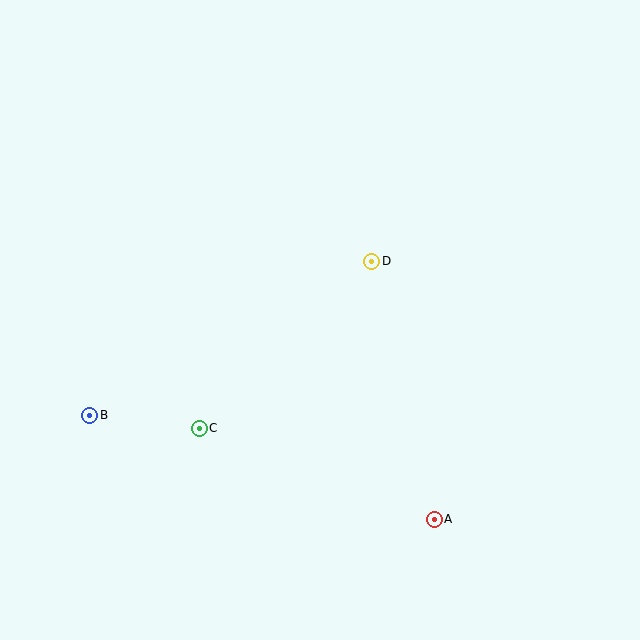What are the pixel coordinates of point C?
Point C is at (199, 428).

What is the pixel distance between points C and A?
The distance between C and A is 252 pixels.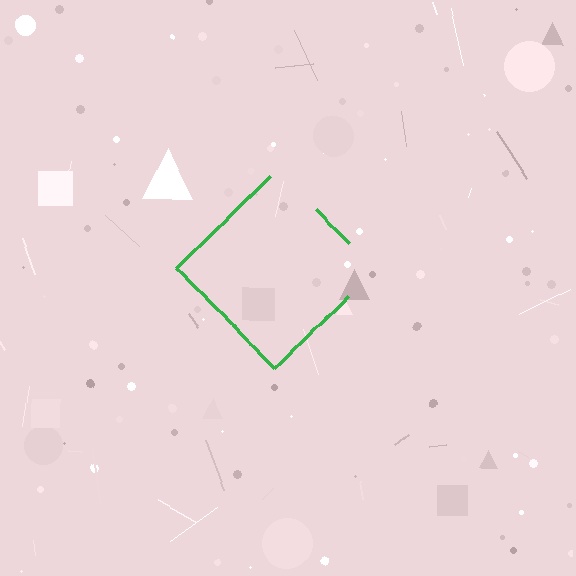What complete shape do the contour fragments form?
The contour fragments form a diamond.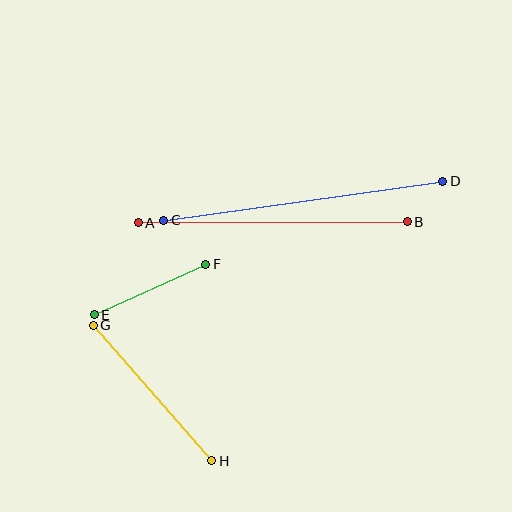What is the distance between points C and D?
The distance is approximately 282 pixels.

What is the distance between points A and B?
The distance is approximately 269 pixels.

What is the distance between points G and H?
The distance is approximately 180 pixels.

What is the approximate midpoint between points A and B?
The midpoint is at approximately (273, 222) pixels.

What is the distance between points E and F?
The distance is approximately 123 pixels.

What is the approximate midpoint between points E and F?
The midpoint is at approximately (150, 289) pixels.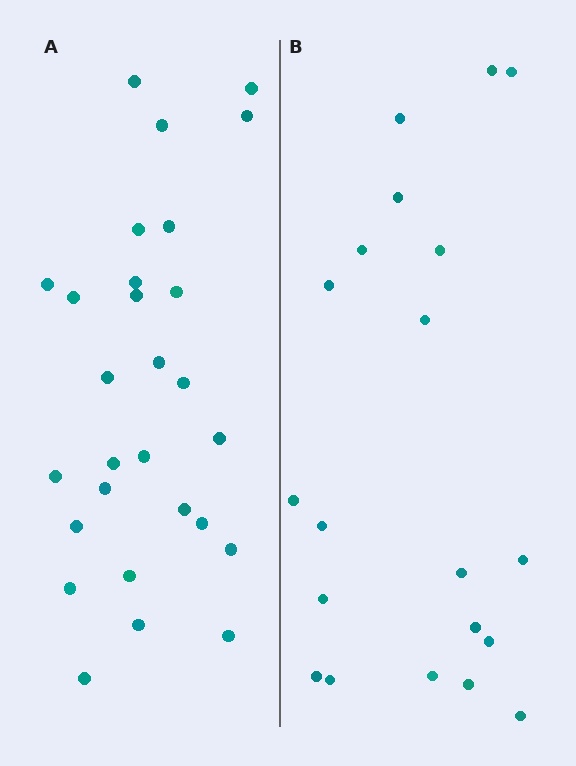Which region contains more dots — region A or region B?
Region A (the left region) has more dots.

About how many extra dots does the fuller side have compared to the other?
Region A has roughly 8 or so more dots than region B.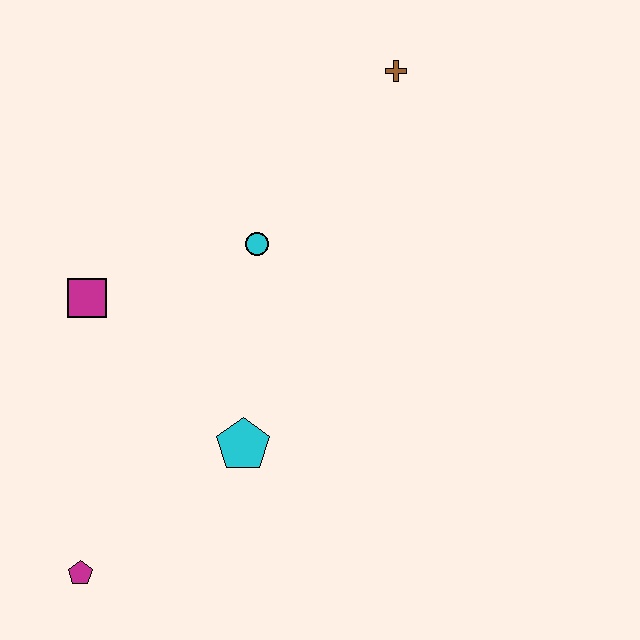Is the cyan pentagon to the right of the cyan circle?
No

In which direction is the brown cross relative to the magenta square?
The brown cross is to the right of the magenta square.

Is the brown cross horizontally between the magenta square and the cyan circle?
No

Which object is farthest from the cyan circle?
The magenta pentagon is farthest from the cyan circle.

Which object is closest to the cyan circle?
The magenta square is closest to the cyan circle.